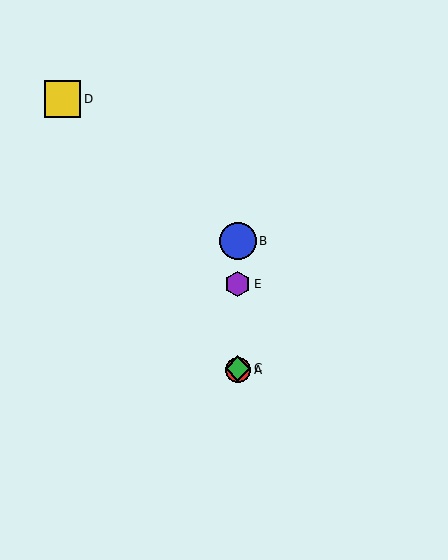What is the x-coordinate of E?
Object E is at x≈238.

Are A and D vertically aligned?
No, A is at x≈238 and D is at x≈62.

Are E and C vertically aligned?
Yes, both are at x≈238.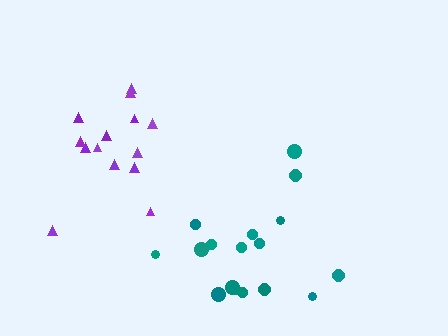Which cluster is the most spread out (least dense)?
Teal.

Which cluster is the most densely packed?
Purple.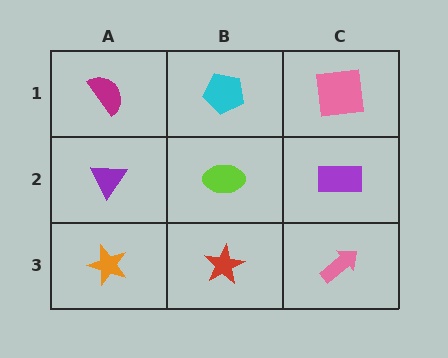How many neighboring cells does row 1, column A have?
2.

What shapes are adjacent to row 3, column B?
A lime ellipse (row 2, column B), an orange star (row 3, column A), a pink arrow (row 3, column C).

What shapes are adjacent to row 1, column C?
A purple rectangle (row 2, column C), a cyan pentagon (row 1, column B).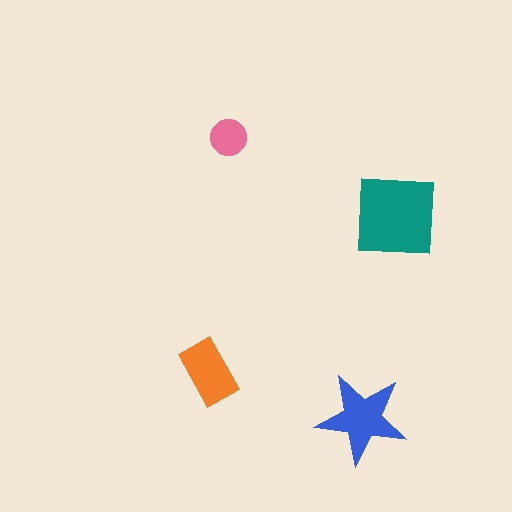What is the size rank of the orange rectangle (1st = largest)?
3rd.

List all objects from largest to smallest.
The teal square, the blue star, the orange rectangle, the pink circle.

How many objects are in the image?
There are 4 objects in the image.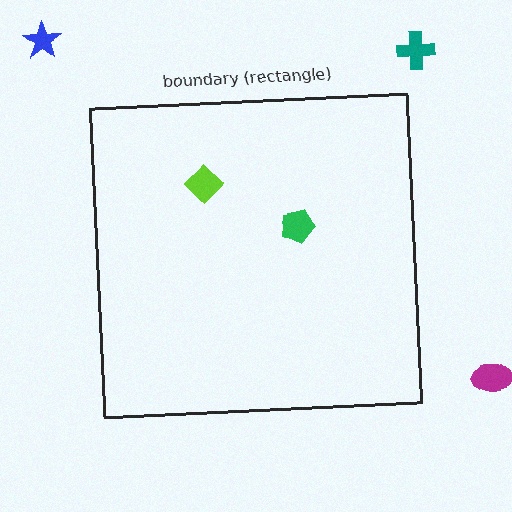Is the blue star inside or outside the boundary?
Outside.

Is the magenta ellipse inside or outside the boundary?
Outside.